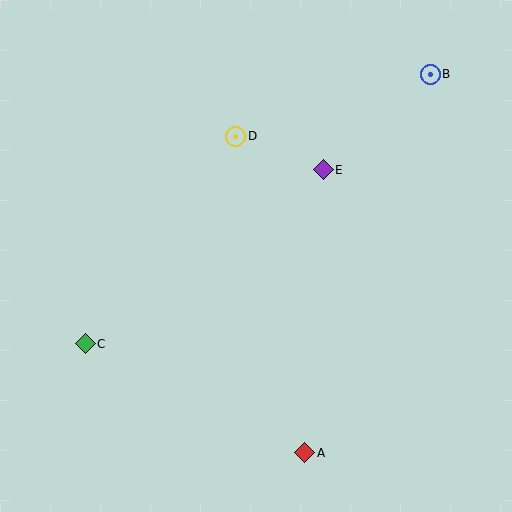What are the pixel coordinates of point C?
Point C is at (85, 344).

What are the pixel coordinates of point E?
Point E is at (323, 170).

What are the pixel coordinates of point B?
Point B is at (430, 74).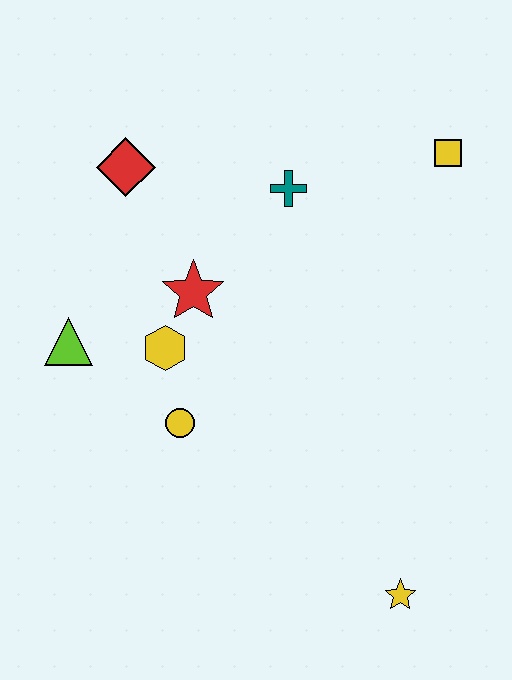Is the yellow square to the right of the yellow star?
Yes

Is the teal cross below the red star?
No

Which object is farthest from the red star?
The yellow star is farthest from the red star.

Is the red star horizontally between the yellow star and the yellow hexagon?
Yes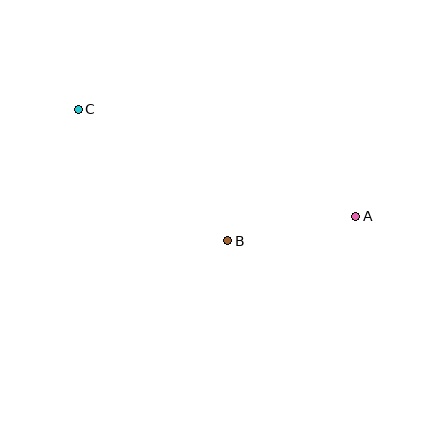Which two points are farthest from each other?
Points A and C are farthest from each other.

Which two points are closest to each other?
Points A and B are closest to each other.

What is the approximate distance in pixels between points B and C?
The distance between B and C is approximately 199 pixels.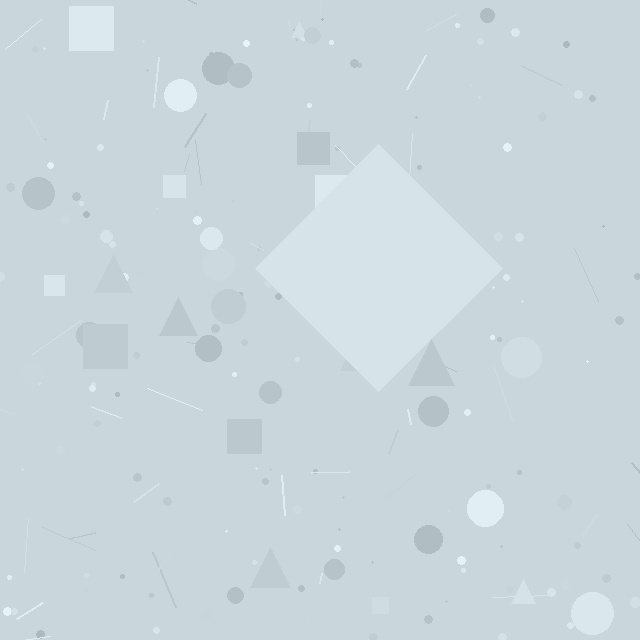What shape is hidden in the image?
A diamond is hidden in the image.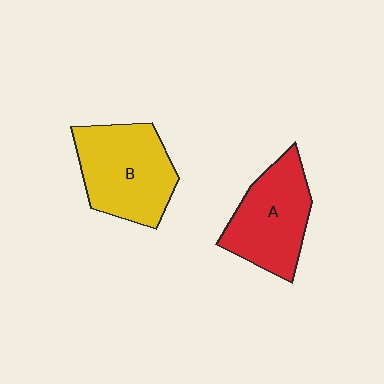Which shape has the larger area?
Shape B (yellow).